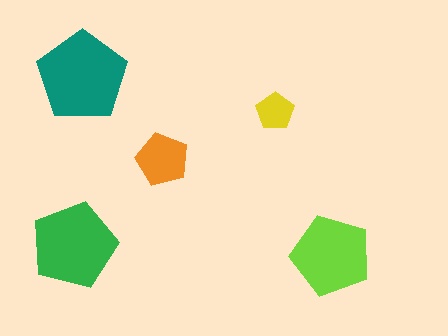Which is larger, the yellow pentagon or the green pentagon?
The green one.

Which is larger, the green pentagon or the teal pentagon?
The teal one.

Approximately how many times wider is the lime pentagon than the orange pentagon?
About 1.5 times wider.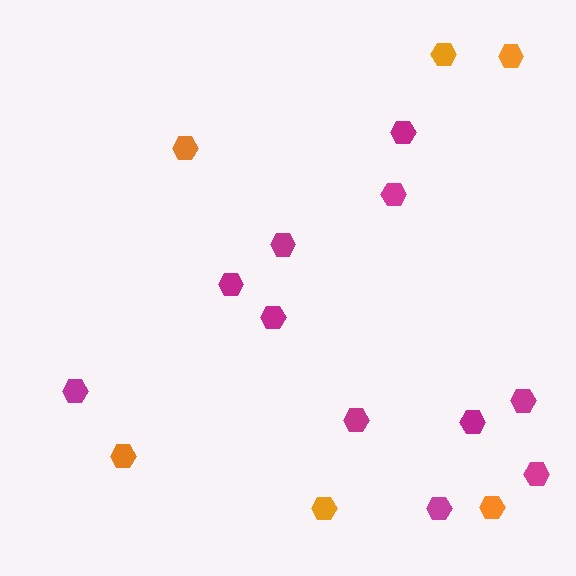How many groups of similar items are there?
There are 2 groups: one group of orange hexagons (6) and one group of magenta hexagons (11).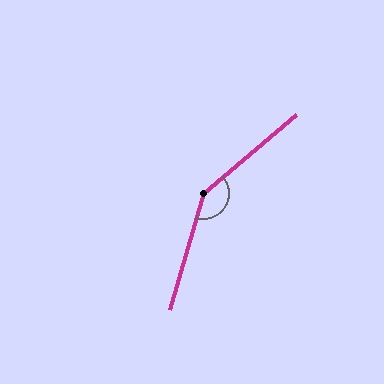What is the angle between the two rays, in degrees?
Approximately 146 degrees.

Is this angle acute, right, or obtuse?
It is obtuse.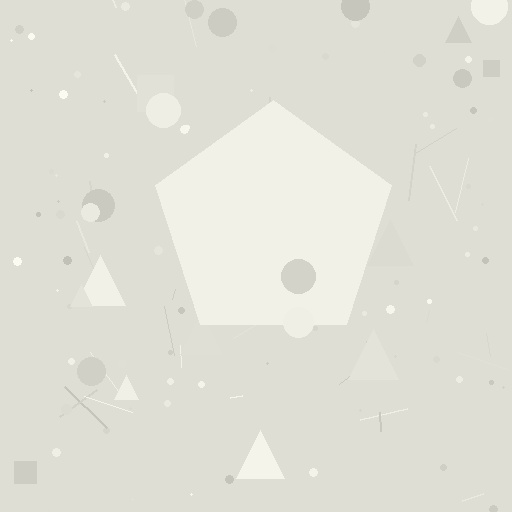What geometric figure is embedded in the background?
A pentagon is embedded in the background.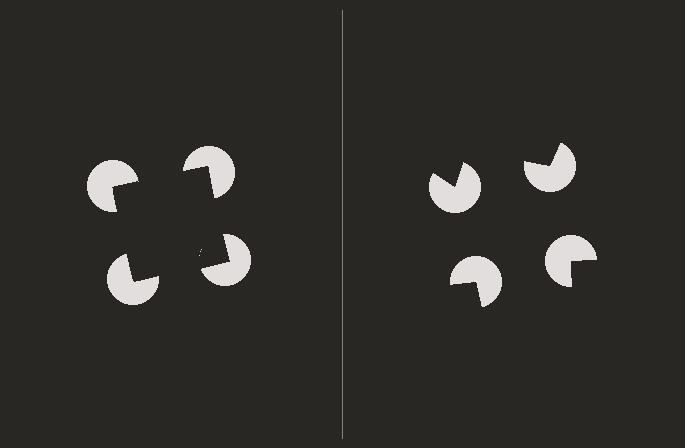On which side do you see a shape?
An illusory square appears on the left side. On the right side the wedge cuts are rotated, so no coherent shape forms.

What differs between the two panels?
The pac-man discs are positioned identically on both sides; only the wedge orientations differ. On the left they align to a square; on the right they are misaligned.